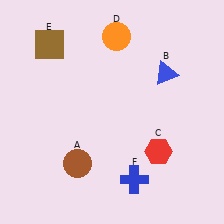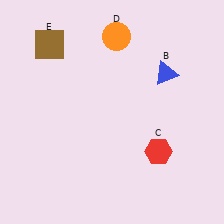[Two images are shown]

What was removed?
The brown circle (A), the blue cross (F) were removed in Image 2.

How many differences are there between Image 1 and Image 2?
There are 2 differences between the two images.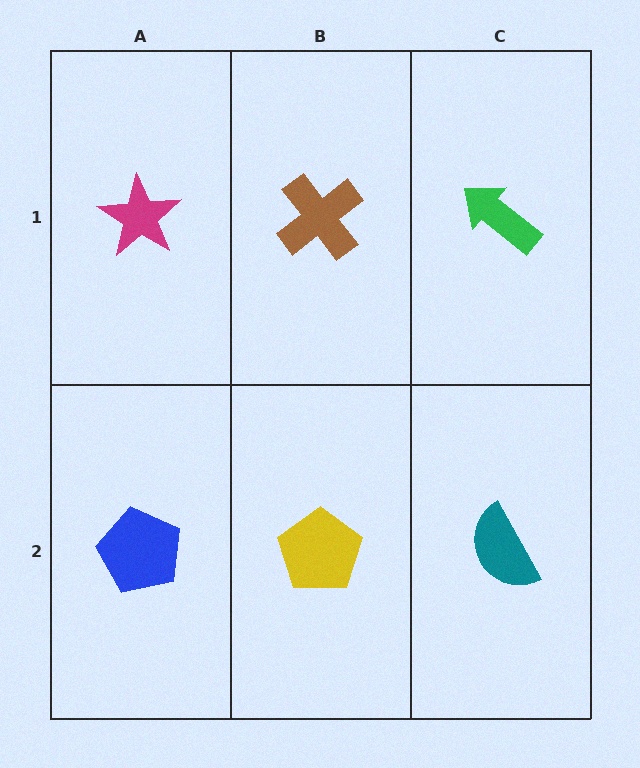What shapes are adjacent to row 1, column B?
A yellow pentagon (row 2, column B), a magenta star (row 1, column A), a green arrow (row 1, column C).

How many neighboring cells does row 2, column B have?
3.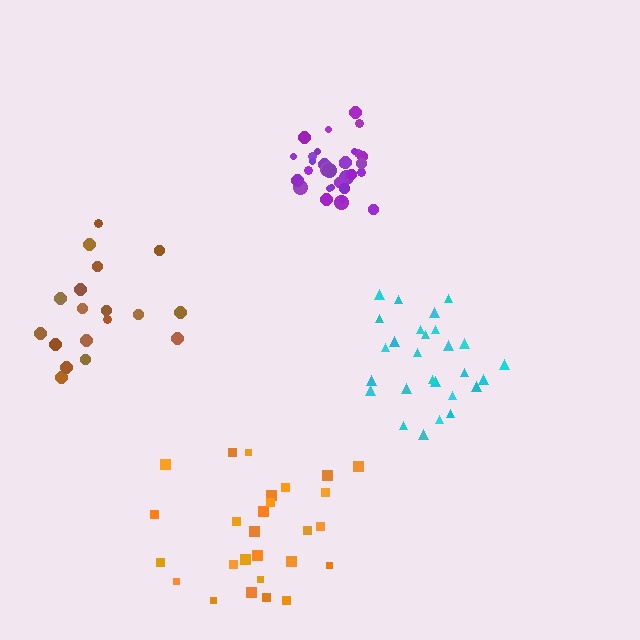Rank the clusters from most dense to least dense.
purple, cyan, orange, brown.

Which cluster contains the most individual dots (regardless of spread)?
Purple (32).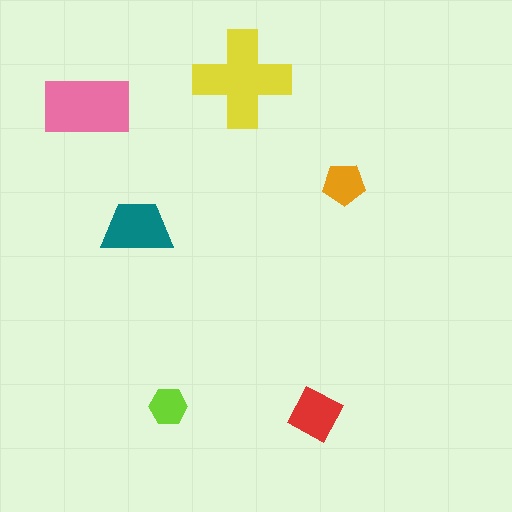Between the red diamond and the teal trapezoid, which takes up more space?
The teal trapezoid.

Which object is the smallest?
The lime hexagon.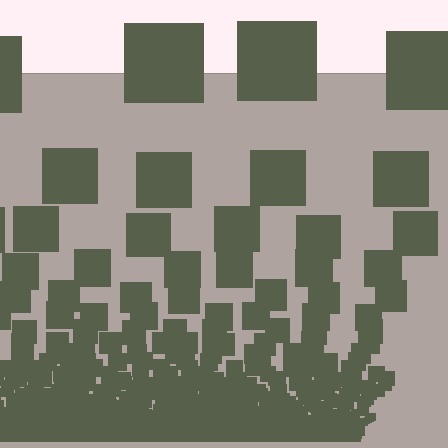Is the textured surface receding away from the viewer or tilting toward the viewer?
The surface appears to tilt toward the viewer. Texture elements get larger and sparser toward the top.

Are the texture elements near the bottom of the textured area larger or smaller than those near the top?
Smaller. The gradient is inverted — elements near the bottom are smaller and denser.